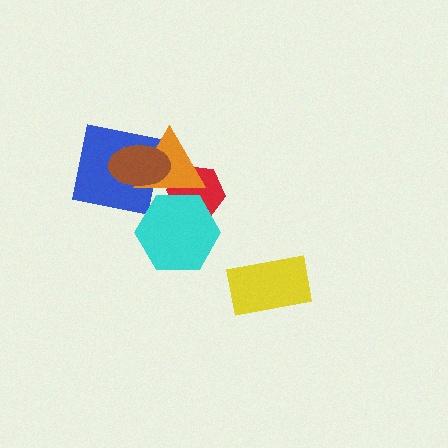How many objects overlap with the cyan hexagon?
2 objects overlap with the cyan hexagon.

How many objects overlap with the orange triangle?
4 objects overlap with the orange triangle.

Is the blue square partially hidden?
Yes, it is partially covered by another shape.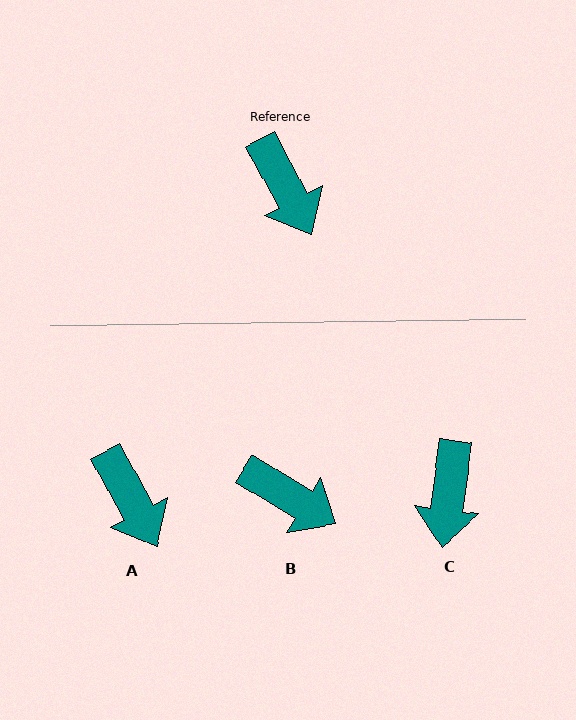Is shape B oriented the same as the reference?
No, it is off by about 30 degrees.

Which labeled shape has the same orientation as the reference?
A.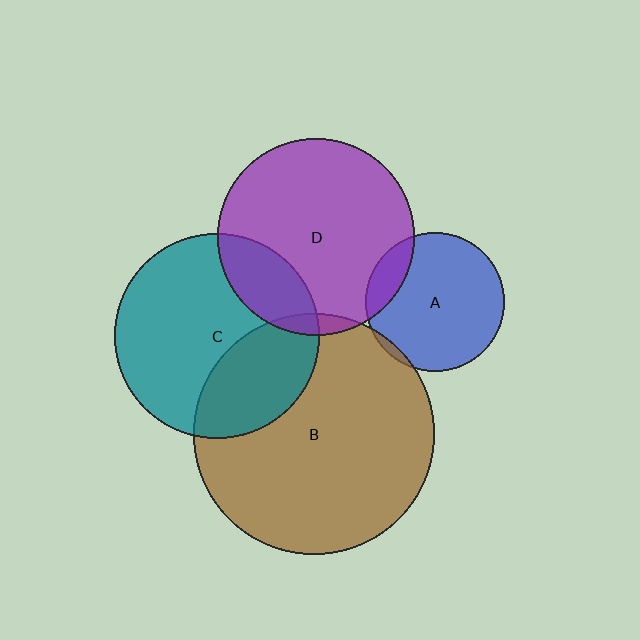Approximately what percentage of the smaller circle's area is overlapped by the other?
Approximately 30%.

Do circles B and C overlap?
Yes.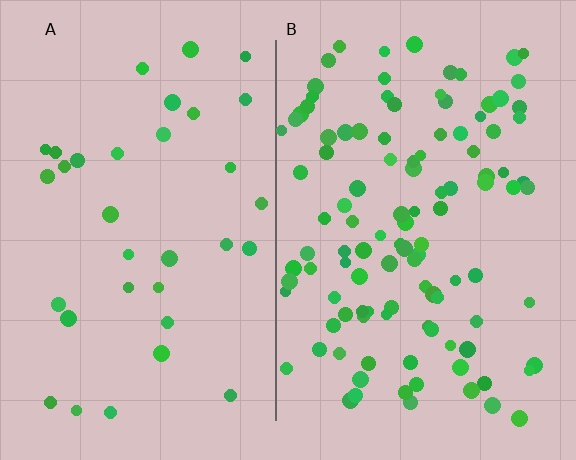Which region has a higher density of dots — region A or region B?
B (the right).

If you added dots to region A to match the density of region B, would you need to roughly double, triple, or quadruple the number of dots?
Approximately triple.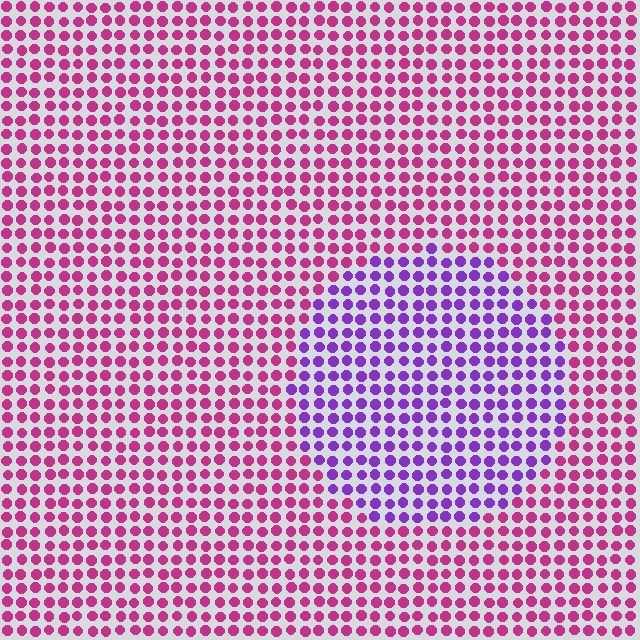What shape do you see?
I see a circle.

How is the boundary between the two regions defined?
The boundary is defined purely by a slight shift in hue (about 49 degrees). Spacing, size, and orientation are identical on both sides.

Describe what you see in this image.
The image is filled with small magenta elements in a uniform arrangement. A circle-shaped region is visible where the elements are tinted to a slightly different hue, forming a subtle color boundary.